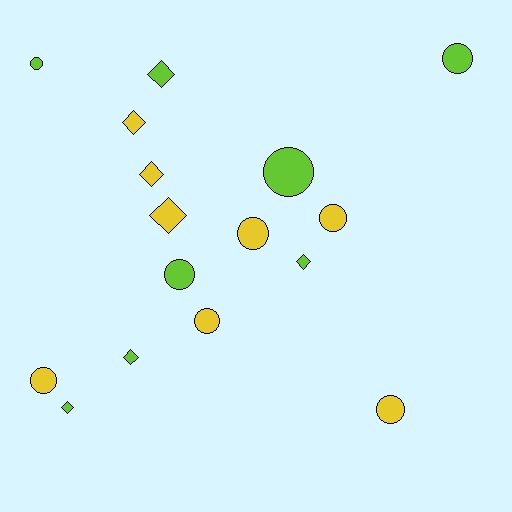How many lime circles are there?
There are 4 lime circles.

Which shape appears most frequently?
Circle, with 9 objects.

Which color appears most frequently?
Yellow, with 8 objects.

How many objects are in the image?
There are 16 objects.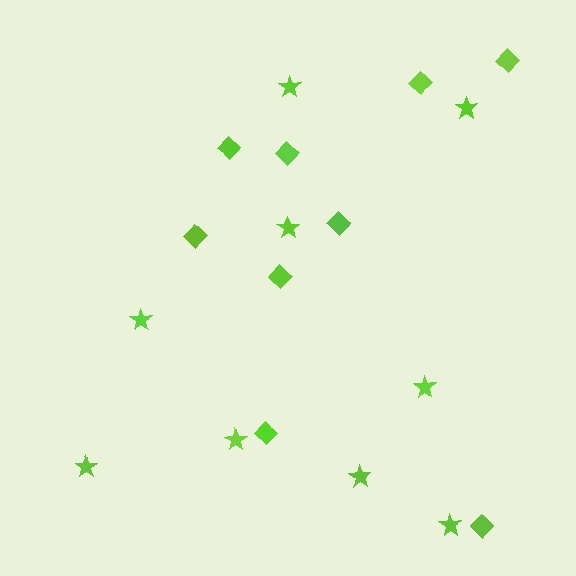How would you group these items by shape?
There are 2 groups: one group of stars (9) and one group of diamonds (9).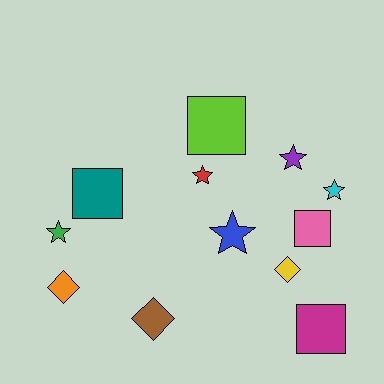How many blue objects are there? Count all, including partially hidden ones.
There is 1 blue object.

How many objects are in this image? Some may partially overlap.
There are 12 objects.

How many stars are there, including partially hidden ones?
There are 5 stars.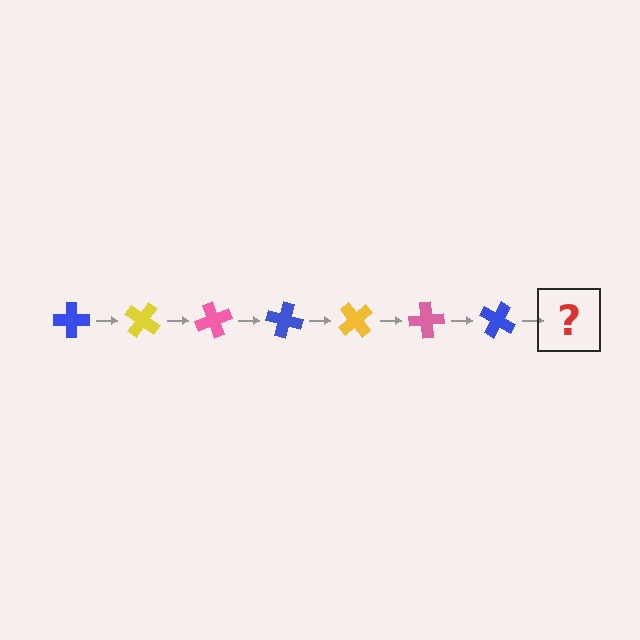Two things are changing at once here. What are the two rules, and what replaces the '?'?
The two rules are that it rotates 35 degrees each step and the color cycles through blue, yellow, and pink. The '?' should be a yellow cross, rotated 245 degrees from the start.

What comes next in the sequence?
The next element should be a yellow cross, rotated 245 degrees from the start.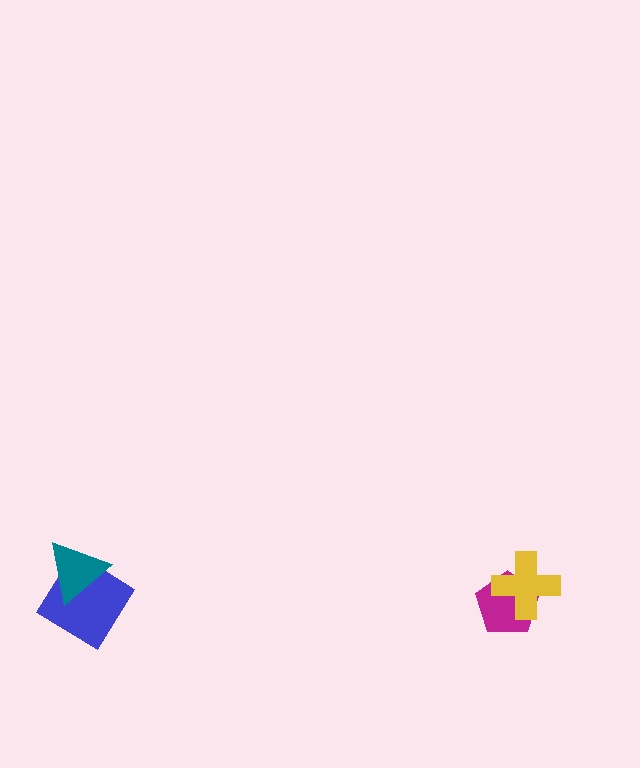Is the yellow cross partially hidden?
No, no other shape covers it.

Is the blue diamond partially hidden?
Yes, it is partially covered by another shape.